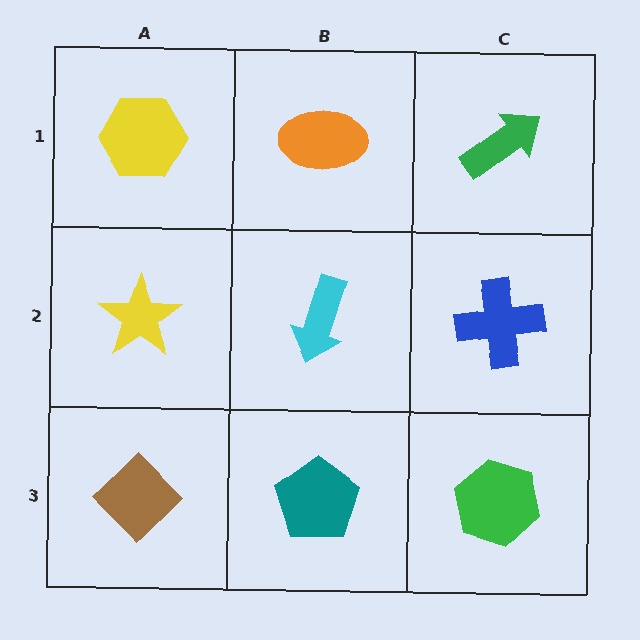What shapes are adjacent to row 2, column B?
An orange ellipse (row 1, column B), a teal pentagon (row 3, column B), a yellow star (row 2, column A), a blue cross (row 2, column C).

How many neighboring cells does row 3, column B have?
3.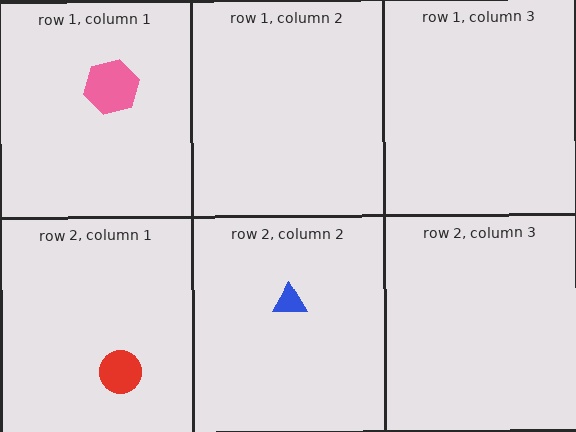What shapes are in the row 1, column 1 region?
The pink hexagon.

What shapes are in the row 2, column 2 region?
The blue triangle.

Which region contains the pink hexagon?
The row 1, column 1 region.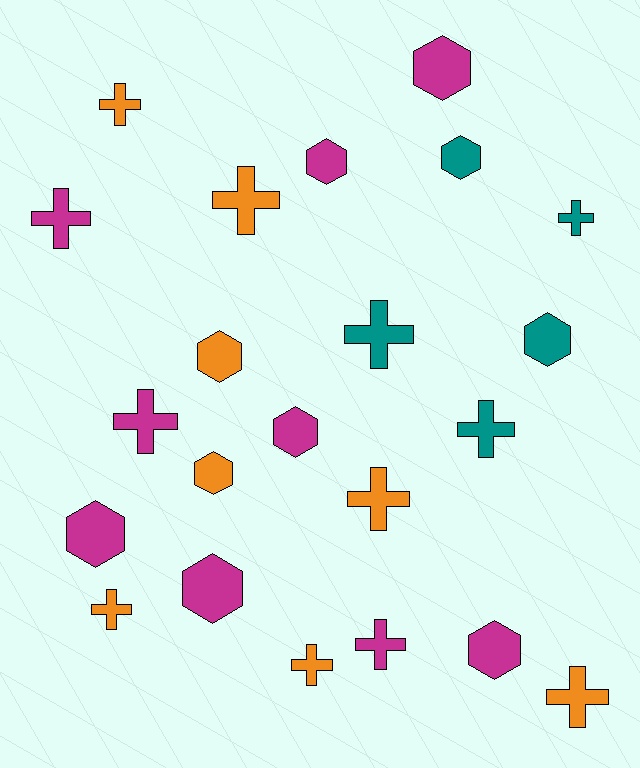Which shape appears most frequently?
Cross, with 12 objects.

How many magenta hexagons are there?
There are 6 magenta hexagons.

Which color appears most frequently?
Magenta, with 9 objects.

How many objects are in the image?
There are 22 objects.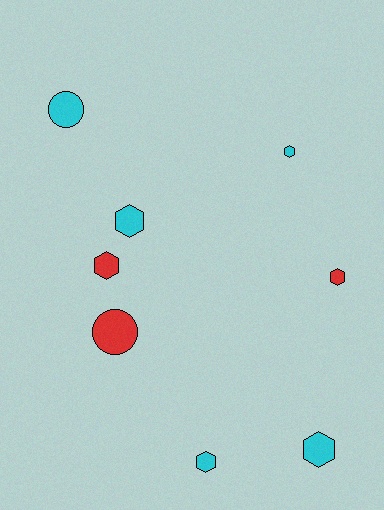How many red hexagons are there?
There are 2 red hexagons.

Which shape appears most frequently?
Hexagon, with 6 objects.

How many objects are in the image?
There are 8 objects.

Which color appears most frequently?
Cyan, with 5 objects.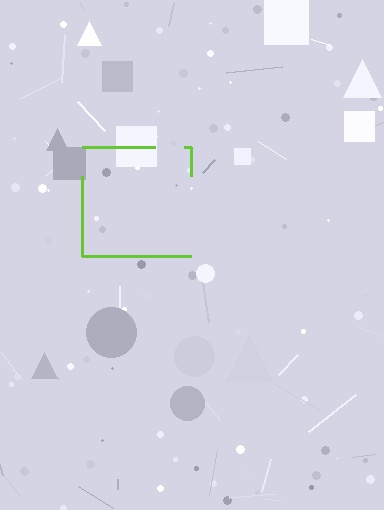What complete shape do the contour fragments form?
The contour fragments form a square.